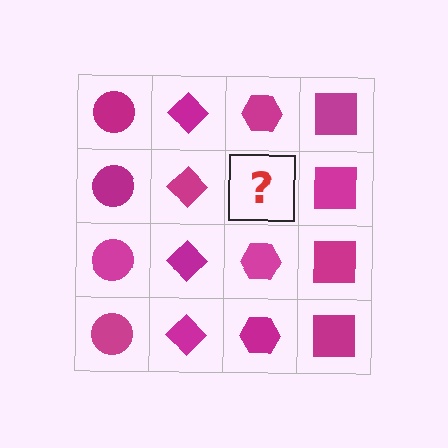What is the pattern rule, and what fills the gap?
The rule is that each column has a consistent shape. The gap should be filled with a magenta hexagon.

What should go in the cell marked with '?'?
The missing cell should contain a magenta hexagon.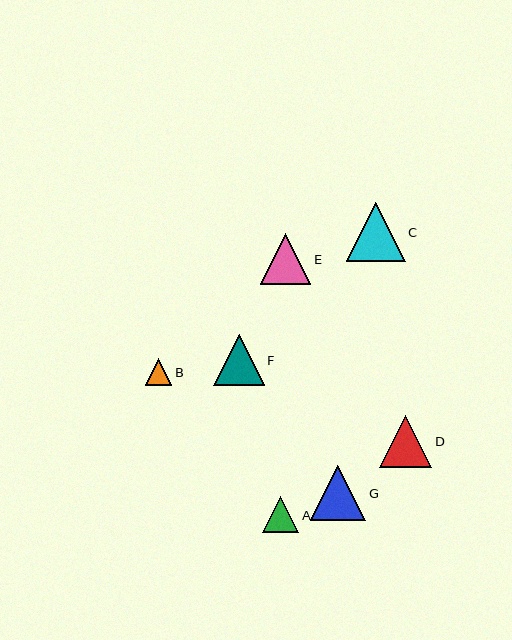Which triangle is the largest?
Triangle C is the largest with a size of approximately 59 pixels.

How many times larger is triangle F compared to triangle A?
Triangle F is approximately 1.4 times the size of triangle A.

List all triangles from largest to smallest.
From largest to smallest: C, G, D, F, E, A, B.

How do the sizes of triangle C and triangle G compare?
Triangle C and triangle G are approximately the same size.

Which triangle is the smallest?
Triangle B is the smallest with a size of approximately 26 pixels.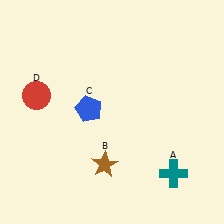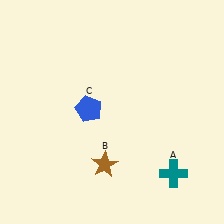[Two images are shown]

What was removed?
The red circle (D) was removed in Image 2.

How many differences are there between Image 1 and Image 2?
There is 1 difference between the two images.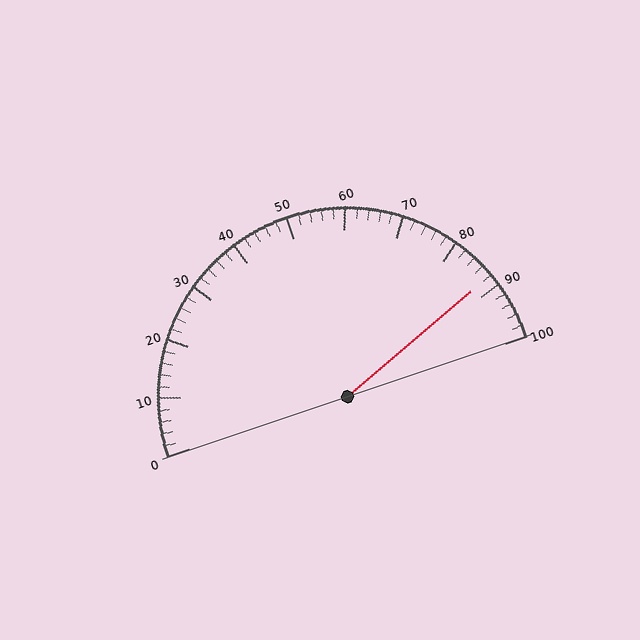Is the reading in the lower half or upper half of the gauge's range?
The reading is in the upper half of the range (0 to 100).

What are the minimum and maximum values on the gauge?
The gauge ranges from 0 to 100.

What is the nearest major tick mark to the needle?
The nearest major tick mark is 90.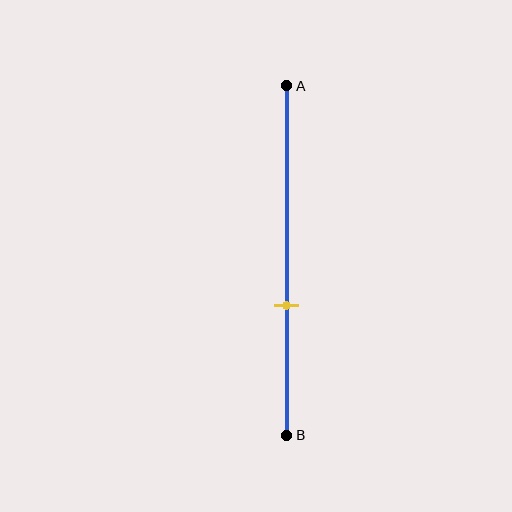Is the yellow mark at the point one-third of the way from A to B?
No, the mark is at about 65% from A, not at the 33% one-third point.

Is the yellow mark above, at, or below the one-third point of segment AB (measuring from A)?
The yellow mark is below the one-third point of segment AB.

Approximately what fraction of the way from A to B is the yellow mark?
The yellow mark is approximately 65% of the way from A to B.